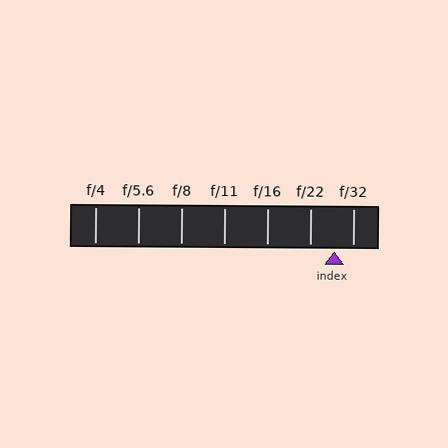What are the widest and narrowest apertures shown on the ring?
The widest aperture shown is f/4 and the narrowest is f/32.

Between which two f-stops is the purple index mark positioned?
The index mark is between f/22 and f/32.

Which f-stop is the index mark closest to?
The index mark is closest to f/32.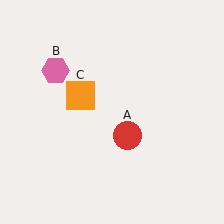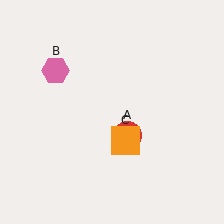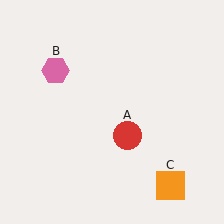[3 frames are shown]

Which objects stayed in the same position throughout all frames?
Red circle (object A) and pink hexagon (object B) remained stationary.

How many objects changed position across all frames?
1 object changed position: orange square (object C).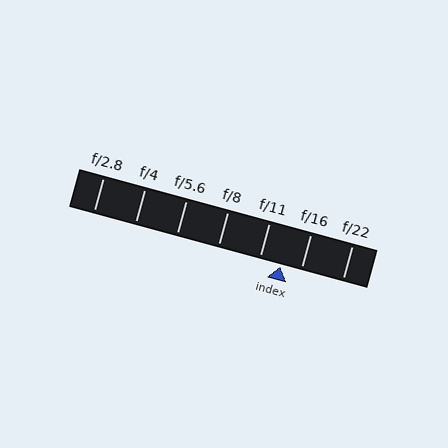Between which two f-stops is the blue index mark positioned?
The index mark is between f/11 and f/16.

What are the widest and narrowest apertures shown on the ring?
The widest aperture shown is f/2.8 and the narrowest is f/22.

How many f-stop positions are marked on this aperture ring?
There are 7 f-stop positions marked.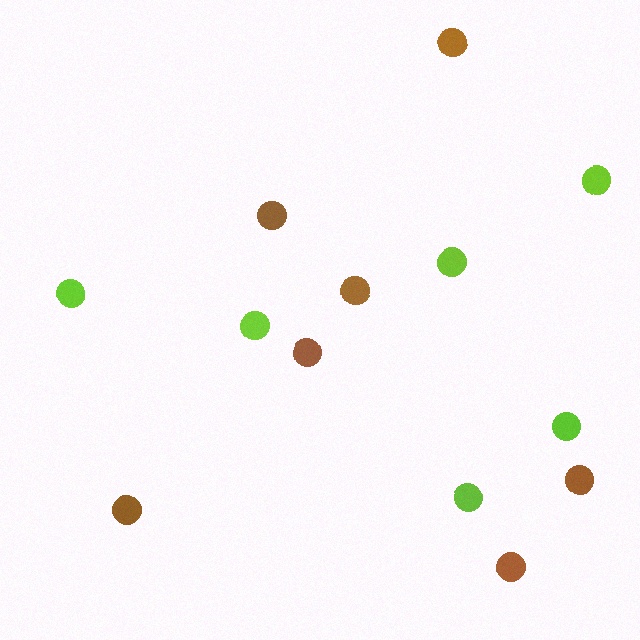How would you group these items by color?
There are 2 groups: one group of lime circles (6) and one group of brown circles (7).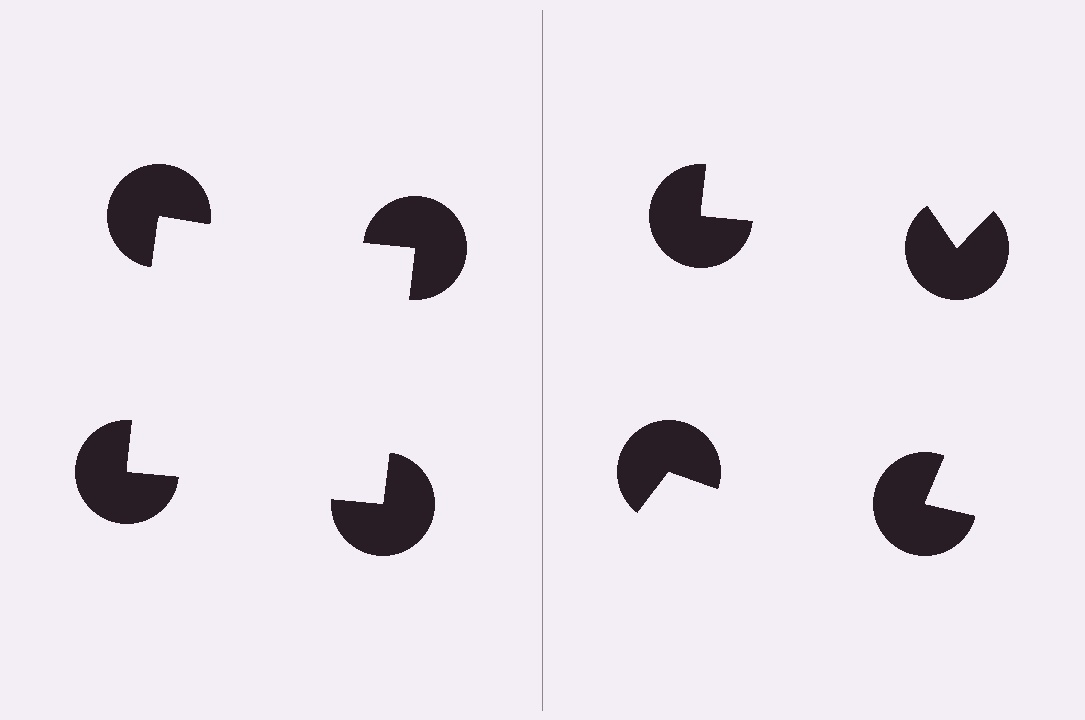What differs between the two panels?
The pac-man discs are positioned identically on both sides; only the wedge orientations differ. On the left they align to a square; on the right they are misaligned.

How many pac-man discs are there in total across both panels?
8 — 4 on each side.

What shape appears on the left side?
An illusory square.